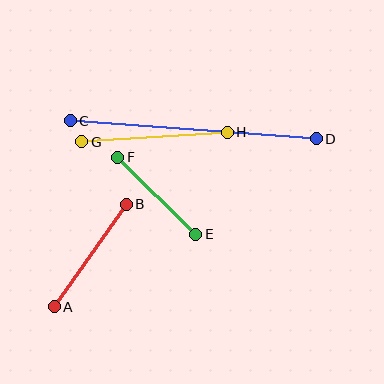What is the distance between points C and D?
The distance is approximately 247 pixels.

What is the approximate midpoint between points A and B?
The midpoint is at approximately (90, 255) pixels.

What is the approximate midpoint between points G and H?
The midpoint is at approximately (155, 137) pixels.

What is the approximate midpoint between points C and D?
The midpoint is at approximately (193, 130) pixels.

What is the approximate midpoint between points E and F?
The midpoint is at approximately (157, 196) pixels.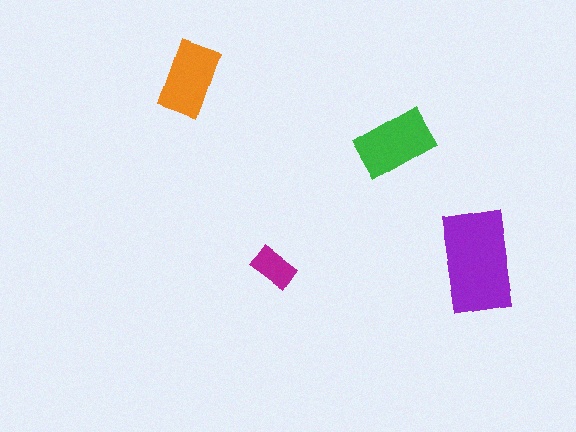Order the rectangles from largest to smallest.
the purple one, the green one, the orange one, the magenta one.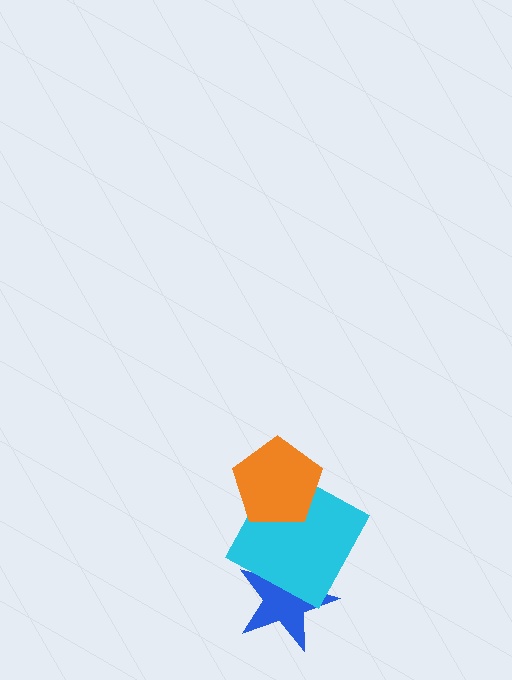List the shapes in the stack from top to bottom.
From top to bottom: the orange pentagon, the cyan square, the blue star.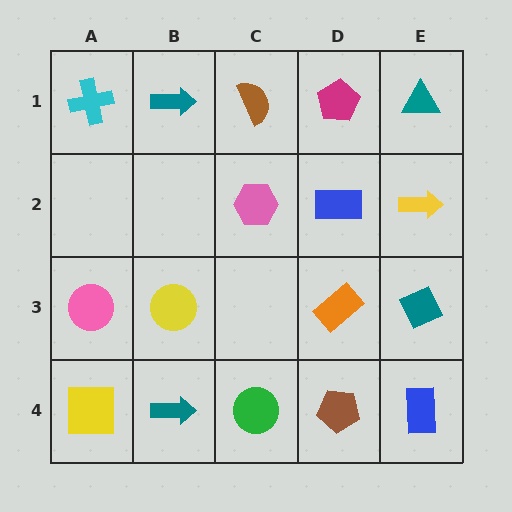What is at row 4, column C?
A green circle.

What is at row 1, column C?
A brown semicircle.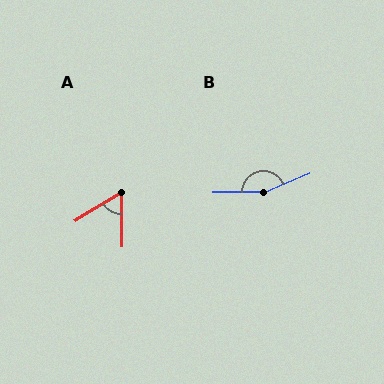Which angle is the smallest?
A, at approximately 59 degrees.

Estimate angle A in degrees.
Approximately 59 degrees.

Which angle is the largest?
B, at approximately 158 degrees.